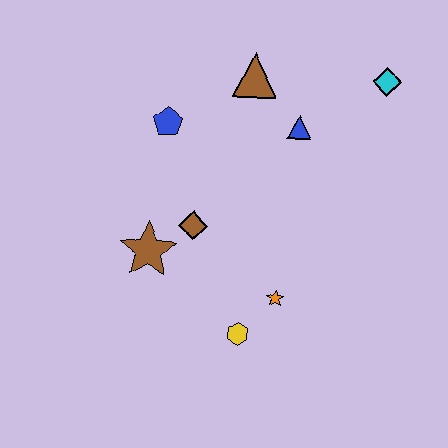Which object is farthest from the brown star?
The cyan diamond is farthest from the brown star.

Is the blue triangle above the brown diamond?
Yes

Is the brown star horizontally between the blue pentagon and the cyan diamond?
No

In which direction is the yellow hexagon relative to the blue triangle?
The yellow hexagon is below the blue triangle.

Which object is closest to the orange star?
The yellow hexagon is closest to the orange star.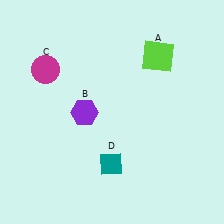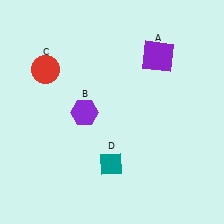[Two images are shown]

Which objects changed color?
A changed from lime to purple. C changed from magenta to red.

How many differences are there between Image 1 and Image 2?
There are 2 differences between the two images.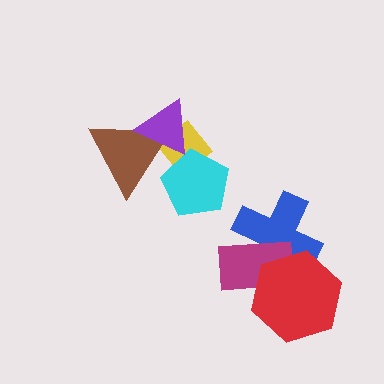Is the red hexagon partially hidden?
No, no other shape covers it.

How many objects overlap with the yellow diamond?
3 objects overlap with the yellow diamond.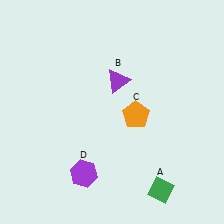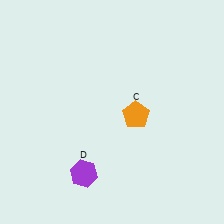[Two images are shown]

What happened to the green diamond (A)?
The green diamond (A) was removed in Image 2. It was in the bottom-right area of Image 1.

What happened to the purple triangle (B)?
The purple triangle (B) was removed in Image 2. It was in the top-right area of Image 1.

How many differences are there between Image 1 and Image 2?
There are 2 differences between the two images.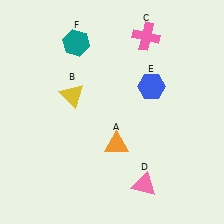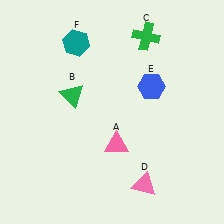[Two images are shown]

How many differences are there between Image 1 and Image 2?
There are 3 differences between the two images.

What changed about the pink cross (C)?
In Image 1, C is pink. In Image 2, it changed to green.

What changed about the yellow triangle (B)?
In Image 1, B is yellow. In Image 2, it changed to green.